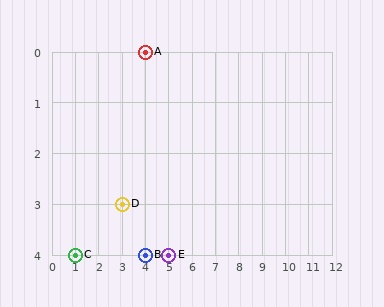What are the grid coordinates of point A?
Point A is at grid coordinates (4, 0).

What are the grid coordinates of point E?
Point E is at grid coordinates (5, 4).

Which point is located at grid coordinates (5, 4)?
Point E is at (5, 4).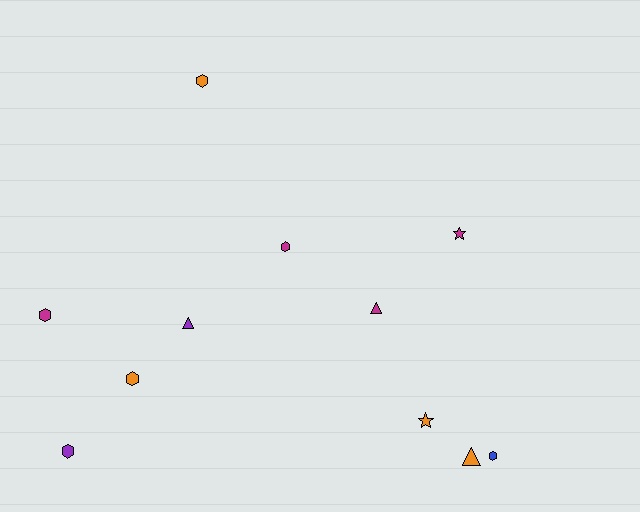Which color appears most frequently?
Magenta, with 4 objects.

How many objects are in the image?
There are 11 objects.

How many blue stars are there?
There are no blue stars.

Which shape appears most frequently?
Hexagon, with 6 objects.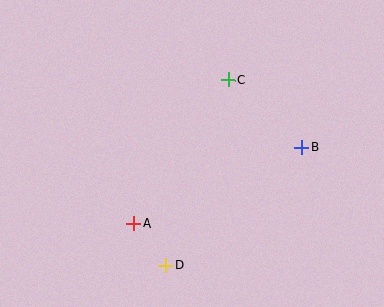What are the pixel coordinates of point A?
Point A is at (134, 224).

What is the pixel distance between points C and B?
The distance between C and B is 100 pixels.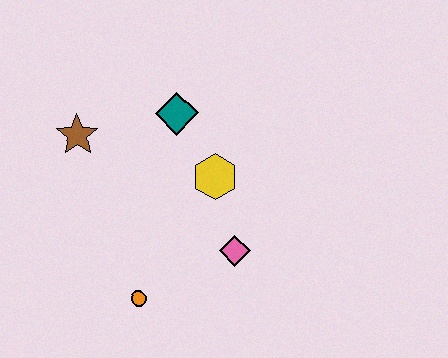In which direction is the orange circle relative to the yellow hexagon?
The orange circle is below the yellow hexagon.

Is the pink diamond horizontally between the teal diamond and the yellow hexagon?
No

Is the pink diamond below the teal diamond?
Yes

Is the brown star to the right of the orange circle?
No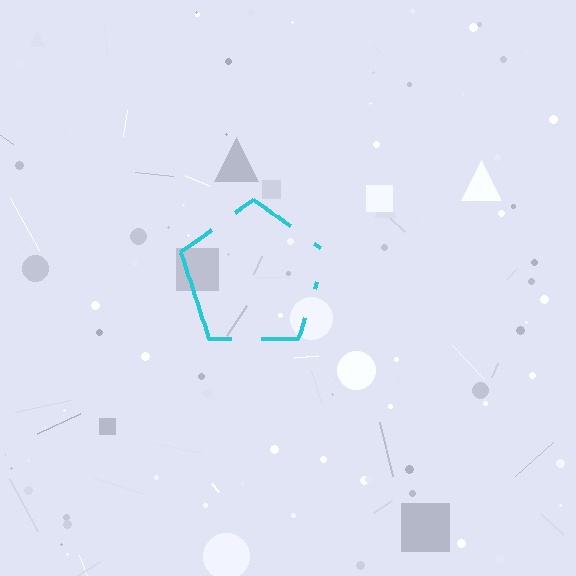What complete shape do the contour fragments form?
The contour fragments form a pentagon.